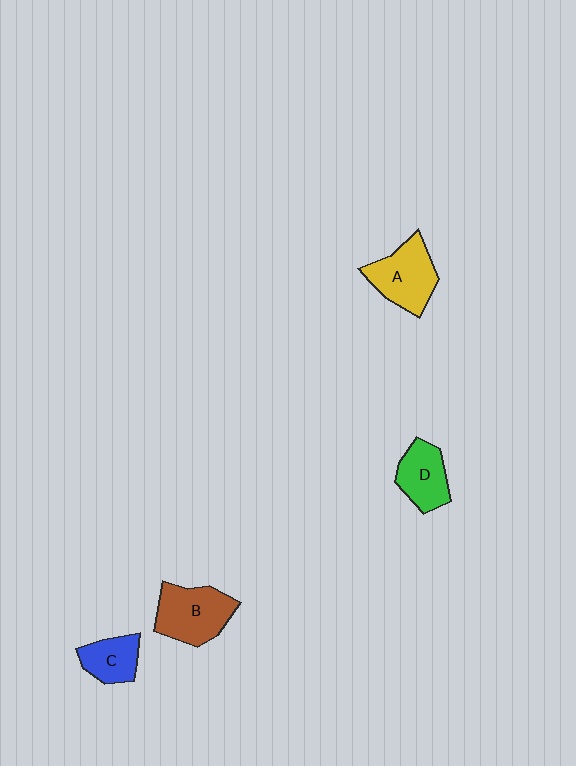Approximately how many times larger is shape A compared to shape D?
Approximately 1.3 times.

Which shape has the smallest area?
Shape C (blue).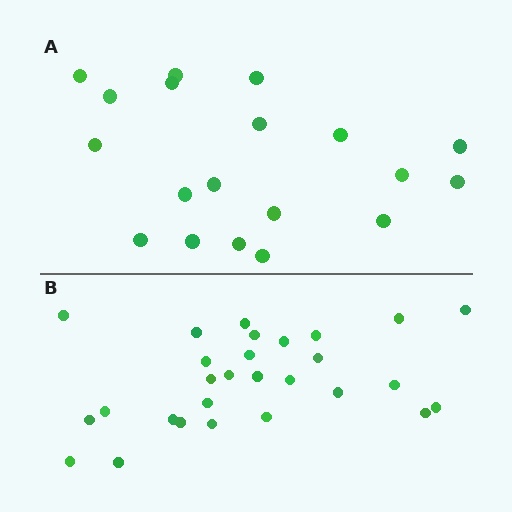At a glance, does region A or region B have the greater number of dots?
Region B (the bottom region) has more dots.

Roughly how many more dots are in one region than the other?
Region B has roughly 8 or so more dots than region A.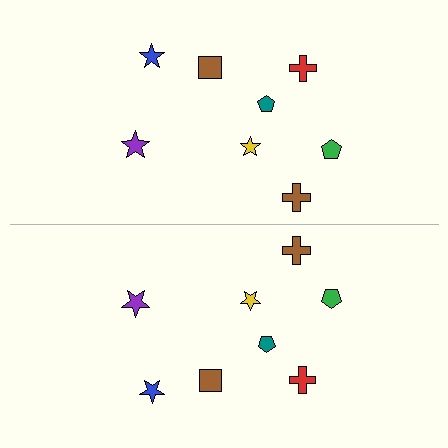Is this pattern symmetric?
Yes, this pattern has bilateral (reflection) symmetry.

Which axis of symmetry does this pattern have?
The pattern has a horizontal axis of symmetry running through the center of the image.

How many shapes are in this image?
There are 16 shapes in this image.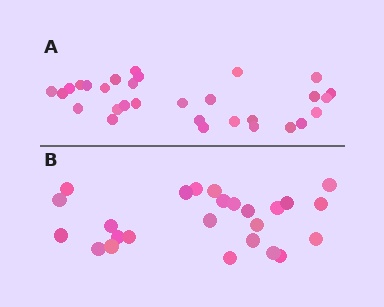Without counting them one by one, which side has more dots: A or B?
Region A (the top region) has more dots.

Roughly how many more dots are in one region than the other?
Region A has about 5 more dots than region B.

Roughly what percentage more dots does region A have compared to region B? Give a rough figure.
About 20% more.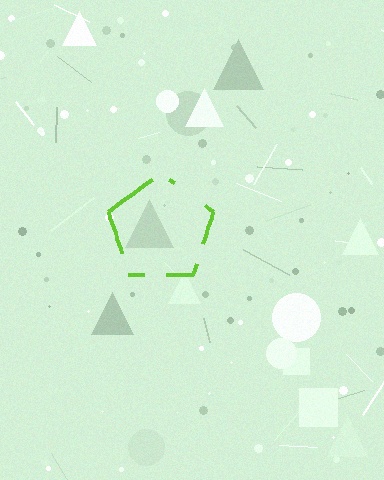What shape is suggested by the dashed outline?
The dashed outline suggests a pentagon.